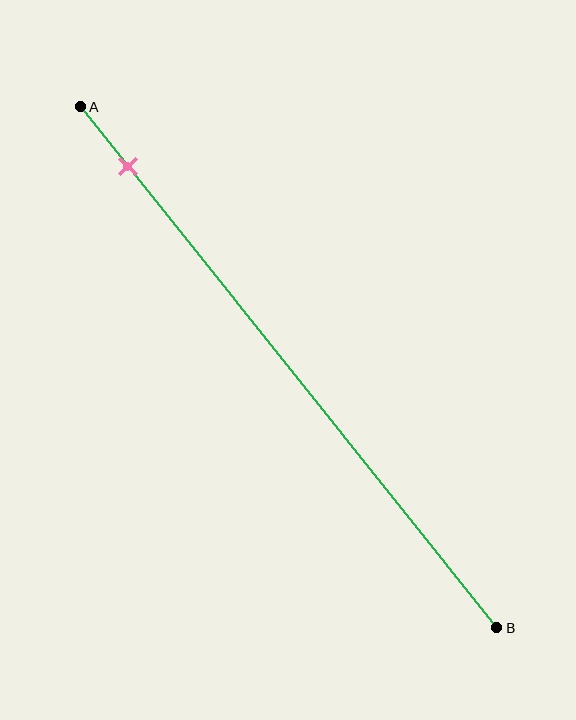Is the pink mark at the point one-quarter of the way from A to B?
No, the mark is at about 10% from A, not at the 25% one-quarter point.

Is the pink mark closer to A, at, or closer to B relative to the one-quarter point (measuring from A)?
The pink mark is closer to point A than the one-quarter point of segment AB.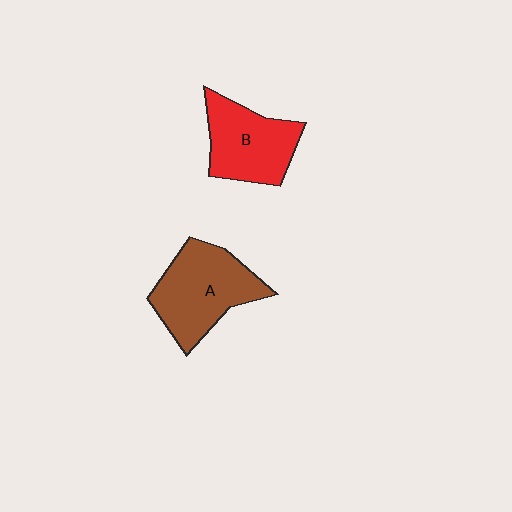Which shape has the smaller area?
Shape B (red).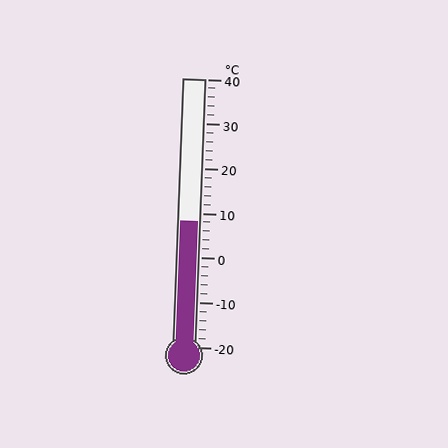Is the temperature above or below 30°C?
The temperature is below 30°C.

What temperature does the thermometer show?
The thermometer shows approximately 8°C.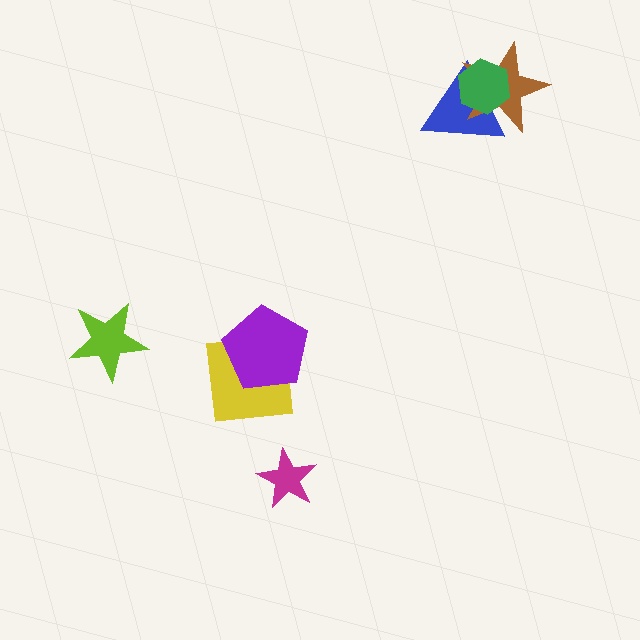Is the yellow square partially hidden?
Yes, it is partially covered by another shape.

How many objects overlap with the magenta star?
0 objects overlap with the magenta star.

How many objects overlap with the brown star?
2 objects overlap with the brown star.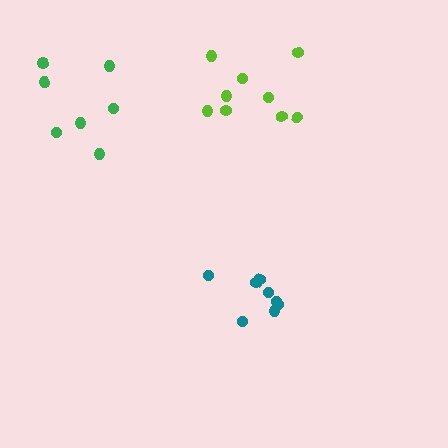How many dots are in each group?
Group 1: 9 dots, Group 2: 8 dots, Group 3: 7 dots (24 total).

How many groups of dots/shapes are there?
There are 3 groups.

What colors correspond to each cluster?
The clusters are colored: lime, teal, green.